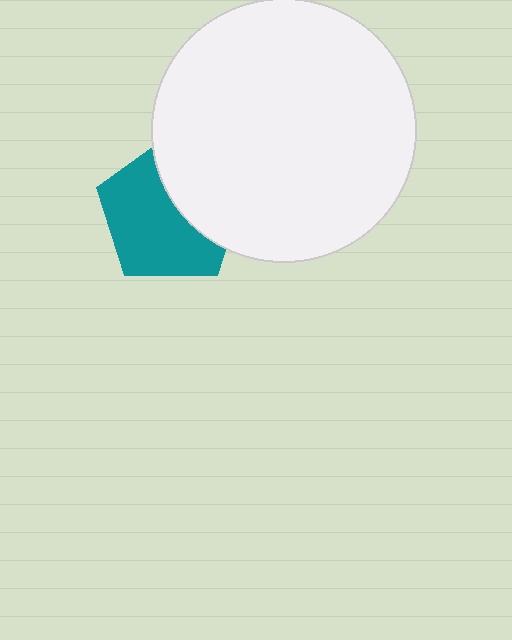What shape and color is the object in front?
The object in front is a white circle.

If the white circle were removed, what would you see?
You would see the complete teal pentagon.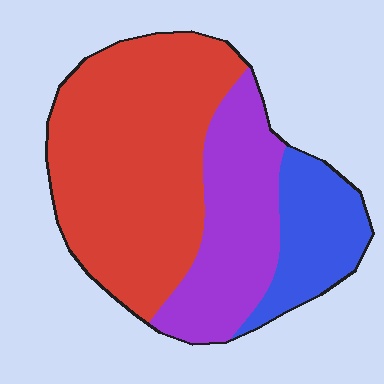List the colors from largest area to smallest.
From largest to smallest: red, purple, blue.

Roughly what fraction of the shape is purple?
Purple covers around 30% of the shape.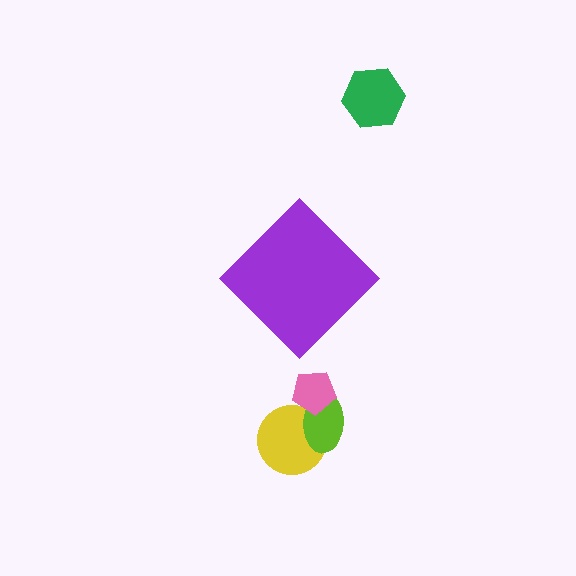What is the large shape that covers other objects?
A purple diamond.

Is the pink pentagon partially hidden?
No, the pink pentagon is fully visible.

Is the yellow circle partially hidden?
No, the yellow circle is fully visible.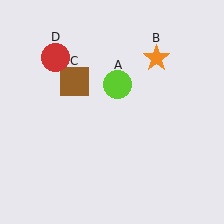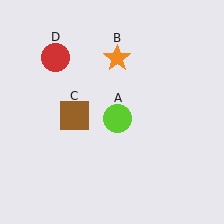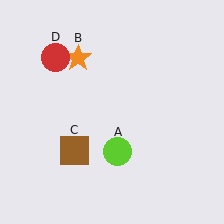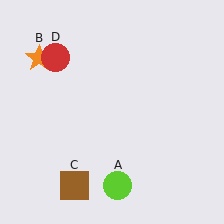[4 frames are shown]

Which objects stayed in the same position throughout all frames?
Red circle (object D) remained stationary.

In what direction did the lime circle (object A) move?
The lime circle (object A) moved down.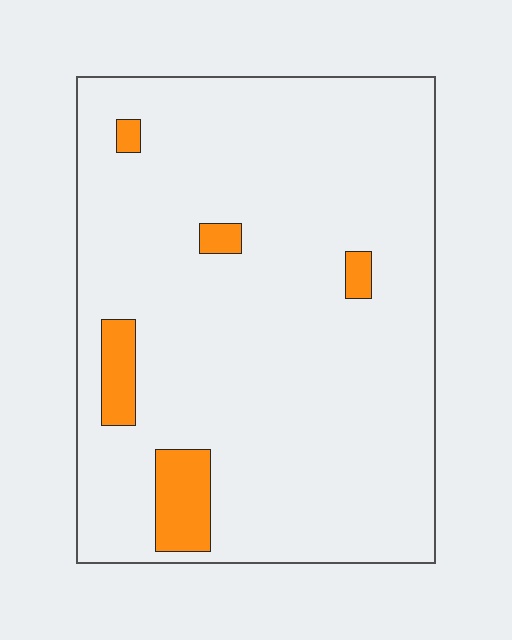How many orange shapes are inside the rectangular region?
5.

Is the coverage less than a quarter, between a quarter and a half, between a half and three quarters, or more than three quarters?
Less than a quarter.